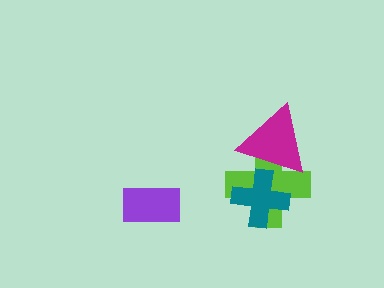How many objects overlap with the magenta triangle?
2 objects overlap with the magenta triangle.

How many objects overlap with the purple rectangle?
0 objects overlap with the purple rectangle.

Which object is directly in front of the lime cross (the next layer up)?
The teal cross is directly in front of the lime cross.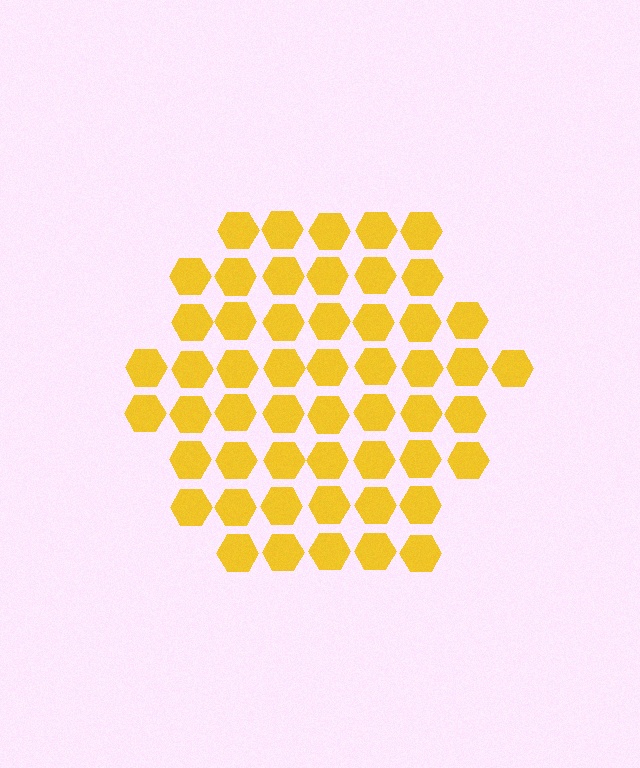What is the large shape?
The large shape is a hexagon.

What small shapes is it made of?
It is made of small hexagons.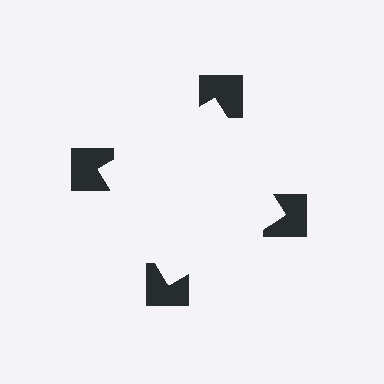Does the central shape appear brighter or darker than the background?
It typically appears slightly brighter than the background, even though no actual brightness change is drawn.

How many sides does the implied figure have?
4 sides.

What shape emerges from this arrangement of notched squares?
An illusory square — its edges are inferred from the aligned wedge cuts in the notched squares, not physically drawn.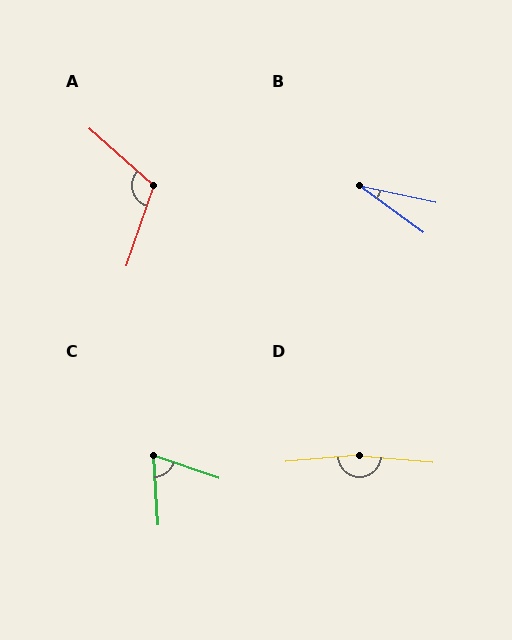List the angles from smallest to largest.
B (24°), C (68°), A (113°), D (170°).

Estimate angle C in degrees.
Approximately 68 degrees.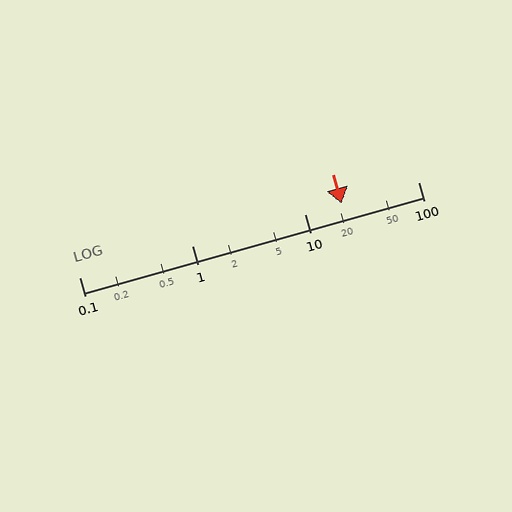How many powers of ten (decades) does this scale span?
The scale spans 3 decades, from 0.1 to 100.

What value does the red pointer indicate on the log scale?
The pointer indicates approximately 21.